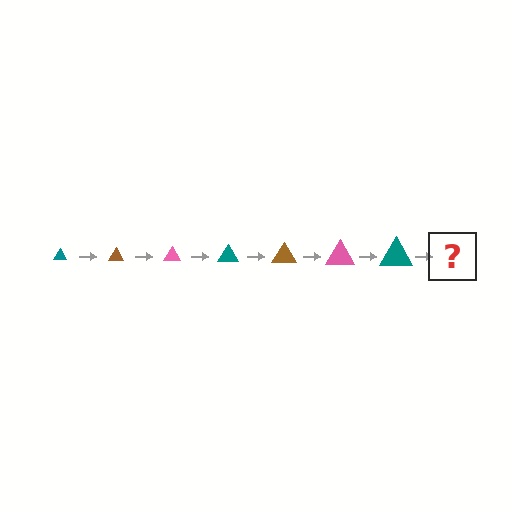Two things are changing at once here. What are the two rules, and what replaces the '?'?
The two rules are that the triangle grows larger each step and the color cycles through teal, brown, and pink. The '?' should be a brown triangle, larger than the previous one.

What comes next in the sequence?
The next element should be a brown triangle, larger than the previous one.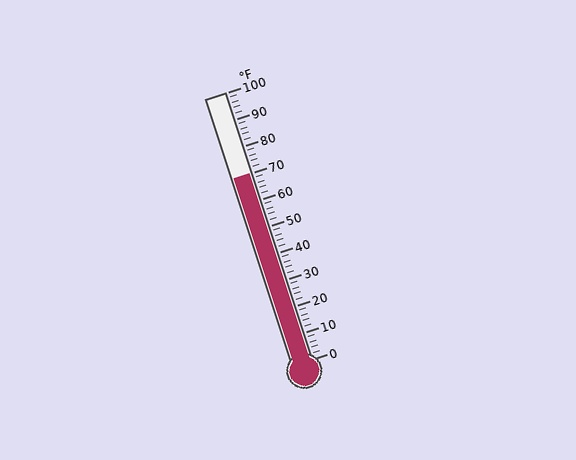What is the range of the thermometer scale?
The thermometer scale ranges from 0°F to 100°F.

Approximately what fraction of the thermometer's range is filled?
The thermometer is filled to approximately 70% of its range.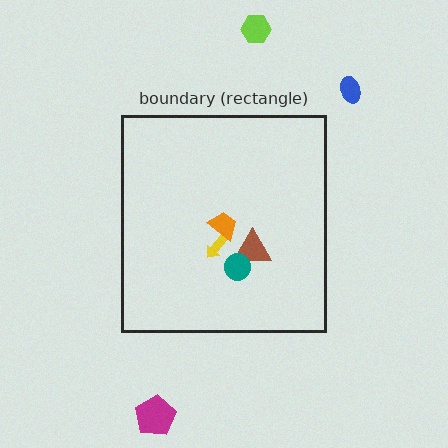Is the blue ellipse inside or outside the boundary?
Outside.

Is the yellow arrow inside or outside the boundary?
Inside.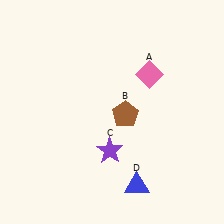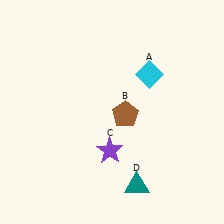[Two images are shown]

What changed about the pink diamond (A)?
In Image 1, A is pink. In Image 2, it changed to cyan.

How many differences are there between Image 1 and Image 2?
There are 2 differences between the two images.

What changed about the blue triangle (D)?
In Image 1, D is blue. In Image 2, it changed to teal.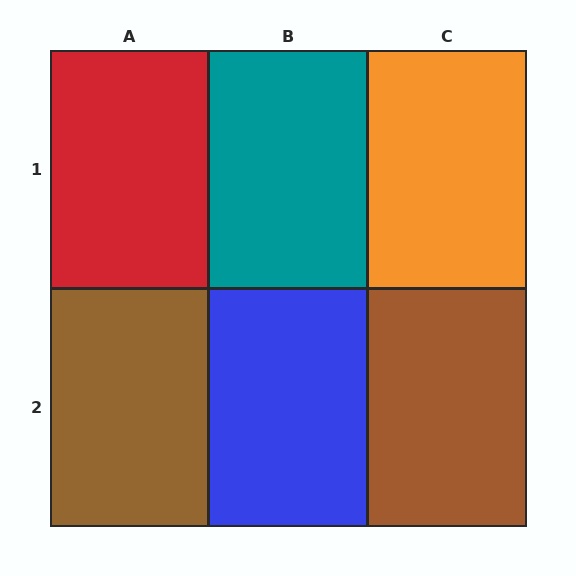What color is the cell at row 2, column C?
Brown.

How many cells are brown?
2 cells are brown.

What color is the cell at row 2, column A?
Brown.